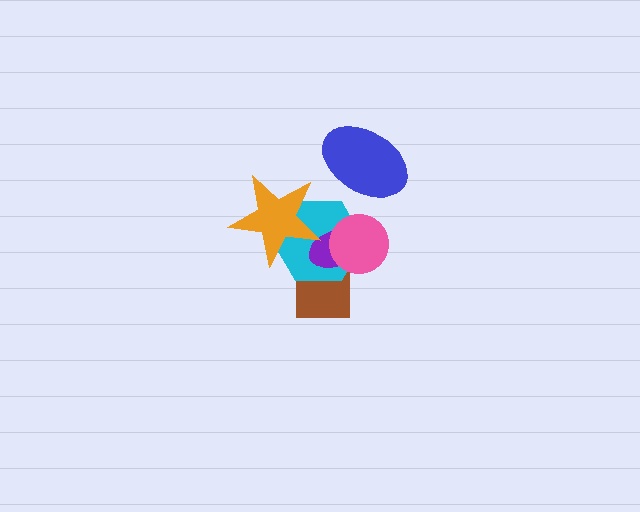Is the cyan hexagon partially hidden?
Yes, it is partially covered by another shape.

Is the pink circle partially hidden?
No, no other shape covers it.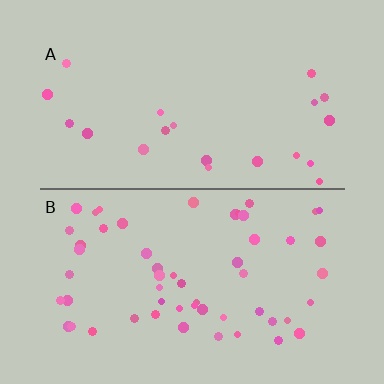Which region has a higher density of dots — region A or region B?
B (the bottom).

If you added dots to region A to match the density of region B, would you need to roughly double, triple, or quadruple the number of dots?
Approximately triple.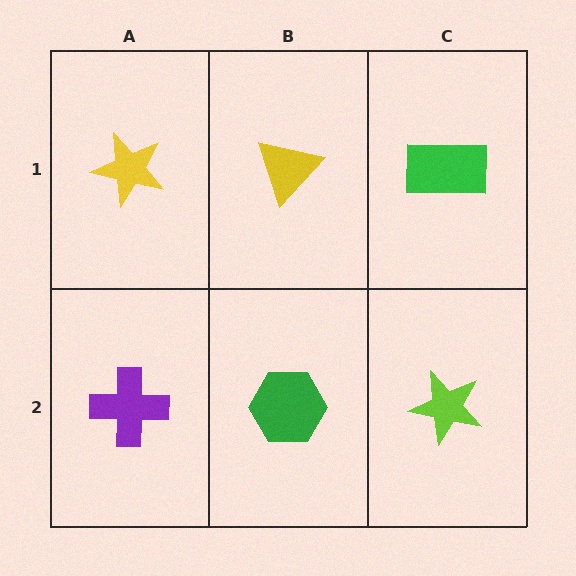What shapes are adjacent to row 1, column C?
A lime star (row 2, column C), a yellow triangle (row 1, column B).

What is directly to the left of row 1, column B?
A yellow star.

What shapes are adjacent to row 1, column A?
A purple cross (row 2, column A), a yellow triangle (row 1, column B).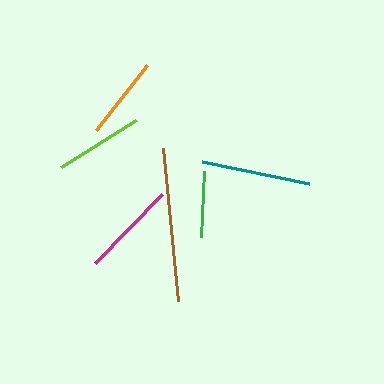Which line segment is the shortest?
The green line is the shortest at approximately 66 pixels.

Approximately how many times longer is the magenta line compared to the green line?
The magenta line is approximately 1.5 times the length of the green line.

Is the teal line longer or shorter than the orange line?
The teal line is longer than the orange line.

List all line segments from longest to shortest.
From longest to shortest: brown, teal, magenta, lime, orange, green.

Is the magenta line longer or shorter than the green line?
The magenta line is longer than the green line.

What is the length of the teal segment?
The teal segment is approximately 109 pixels long.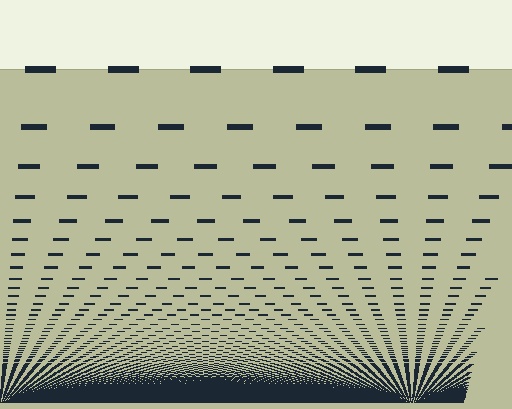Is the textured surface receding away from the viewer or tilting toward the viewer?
The surface appears to tilt toward the viewer. Texture elements get larger and sparser toward the top.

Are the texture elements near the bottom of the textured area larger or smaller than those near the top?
Smaller. The gradient is inverted — elements near the bottom are smaller and denser.